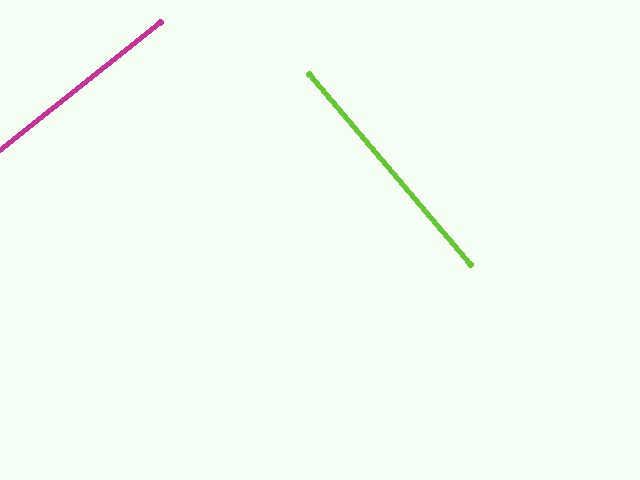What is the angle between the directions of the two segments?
Approximately 88 degrees.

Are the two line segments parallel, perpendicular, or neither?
Perpendicular — they meet at approximately 88°.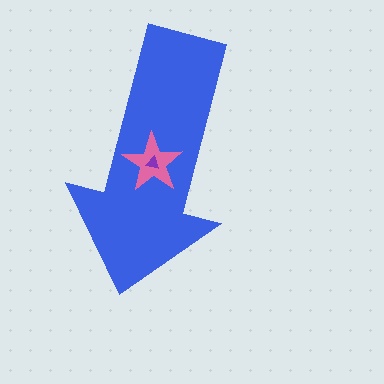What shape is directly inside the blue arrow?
The pink star.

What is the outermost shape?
The blue arrow.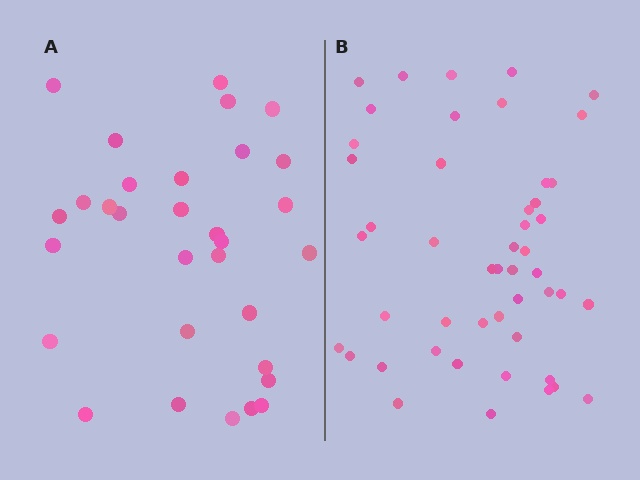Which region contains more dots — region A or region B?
Region B (the right region) has more dots.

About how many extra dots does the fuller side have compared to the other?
Region B has approximately 15 more dots than region A.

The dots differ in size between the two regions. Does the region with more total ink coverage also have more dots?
No. Region A has more total ink coverage because its dots are larger, but region B actually contains more individual dots. Total area can be misleading — the number of items is what matters here.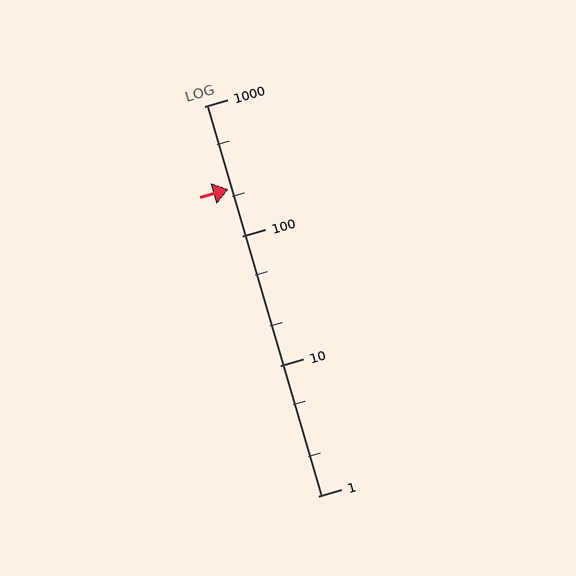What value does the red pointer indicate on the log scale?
The pointer indicates approximately 230.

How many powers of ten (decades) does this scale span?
The scale spans 3 decades, from 1 to 1000.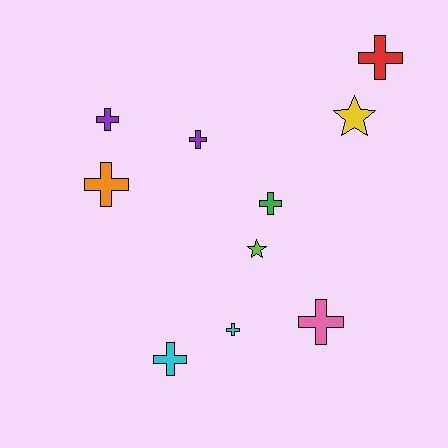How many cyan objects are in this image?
There are 2 cyan objects.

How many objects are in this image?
There are 10 objects.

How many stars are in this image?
There are 2 stars.